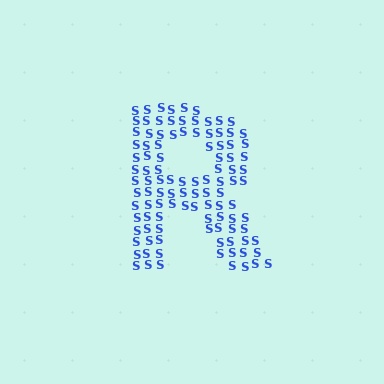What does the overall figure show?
The overall figure shows the letter R.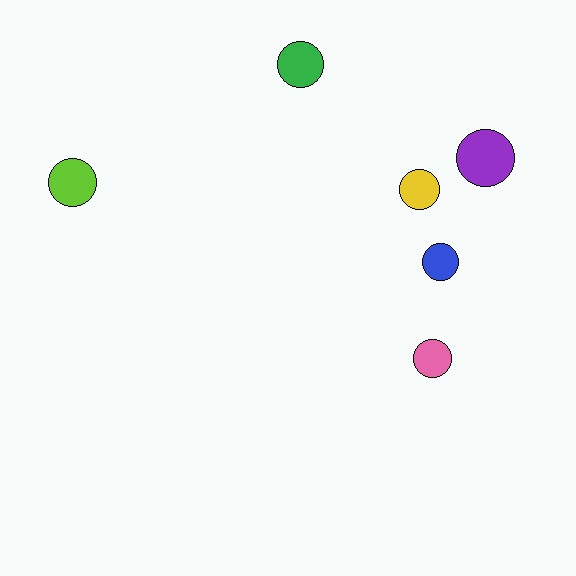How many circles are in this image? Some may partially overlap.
There are 6 circles.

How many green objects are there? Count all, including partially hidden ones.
There is 1 green object.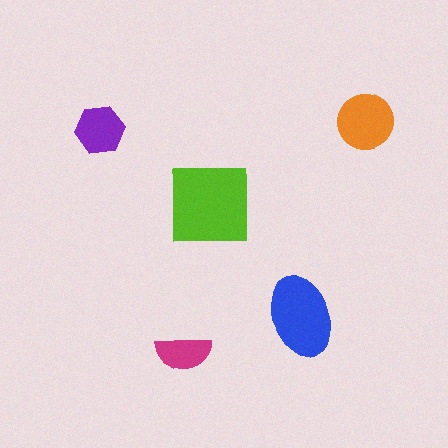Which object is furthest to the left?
The purple hexagon is leftmost.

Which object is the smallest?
The magenta semicircle.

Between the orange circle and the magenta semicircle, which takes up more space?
The orange circle.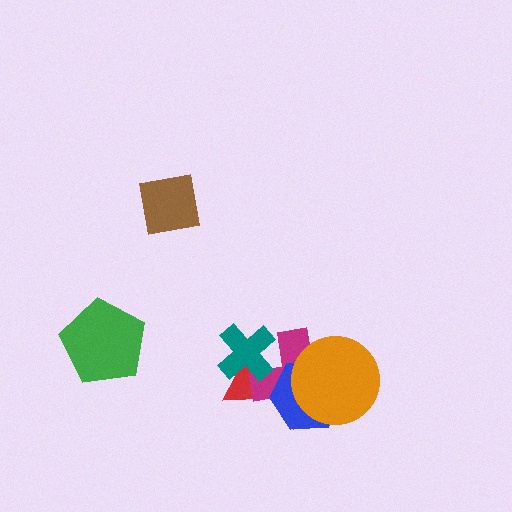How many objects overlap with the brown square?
0 objects overlap with the brown square.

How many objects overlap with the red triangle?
2 objects overlap with the red triangle.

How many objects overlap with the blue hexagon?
2 objects overlap with the blue hexagon.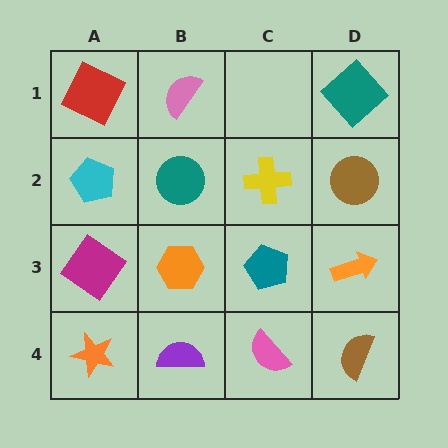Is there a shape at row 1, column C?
No, that cell is empty.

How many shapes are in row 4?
4 shapes.